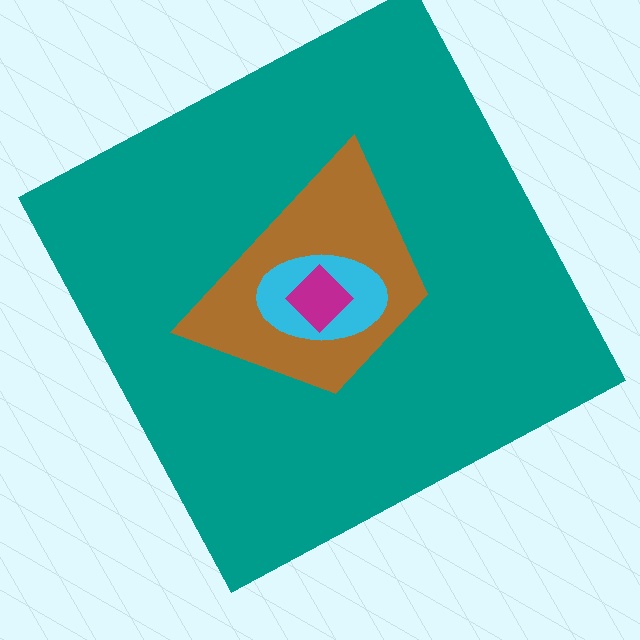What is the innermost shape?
The magenta diamond.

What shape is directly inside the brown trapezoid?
The cyan ellipse.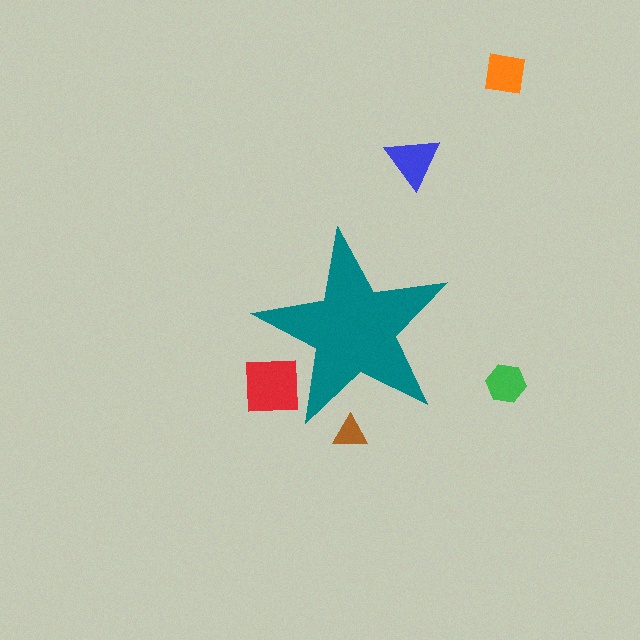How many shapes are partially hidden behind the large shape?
2 shapes are partially hidden.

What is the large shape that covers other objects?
A teal star.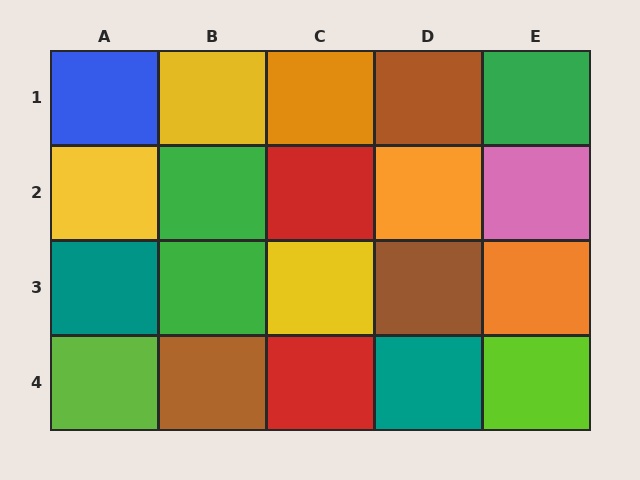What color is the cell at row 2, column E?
Pink.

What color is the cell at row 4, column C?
Red.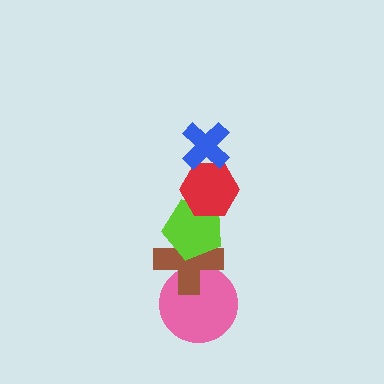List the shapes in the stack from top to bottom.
From top to bottom: the blue cross, the red hexagon, the lime pentagon, the brown cross, the pink circle.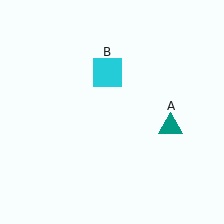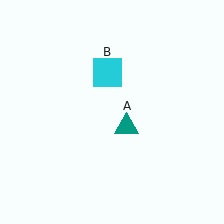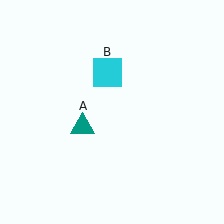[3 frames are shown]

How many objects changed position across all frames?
1 object changed position: teal triangle (object A).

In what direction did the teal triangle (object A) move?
The teal triangle (object A) moved left.